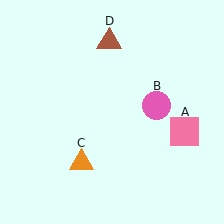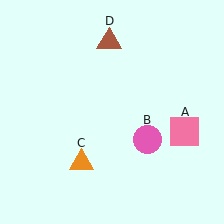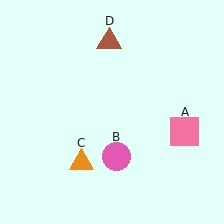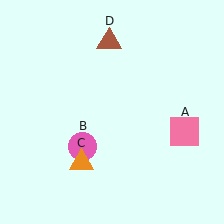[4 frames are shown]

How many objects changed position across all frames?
1 object changed position: pink circle (object B).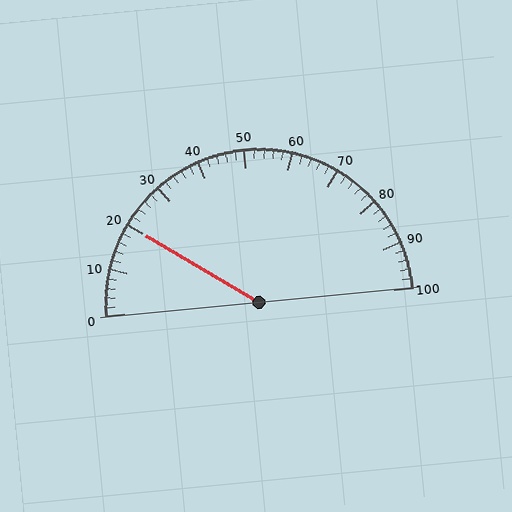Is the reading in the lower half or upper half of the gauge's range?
The reading is in the lower half of the range (0 to 100).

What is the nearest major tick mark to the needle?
The nearest major tick mark is 20.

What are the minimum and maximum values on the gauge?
The gauge ranges from 0 to 100.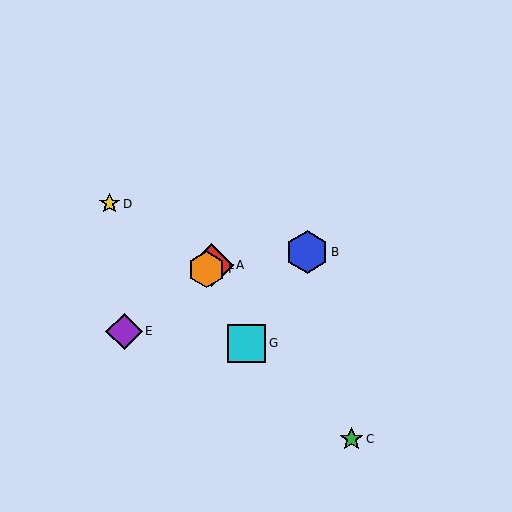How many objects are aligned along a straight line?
3 objects (A, E, F) are aligned along a straight line.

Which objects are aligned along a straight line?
Objects A, E, F are aligned along a straight line.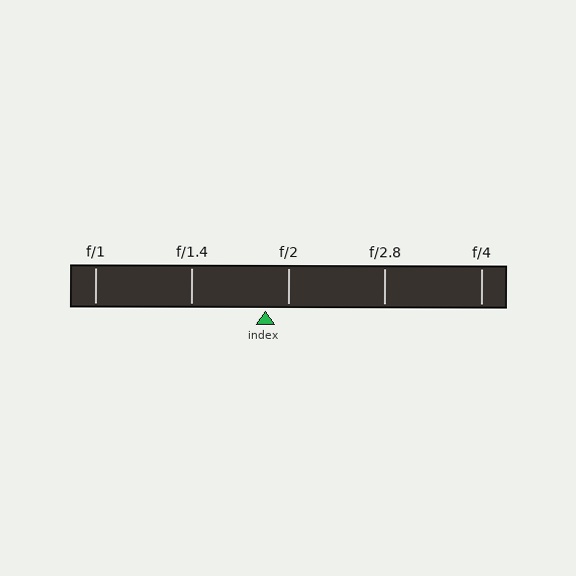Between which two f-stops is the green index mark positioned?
The index mark is between f/1.4 and f/2.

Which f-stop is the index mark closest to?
The index mark is closest to f/2.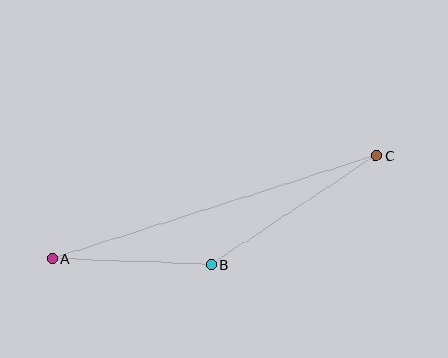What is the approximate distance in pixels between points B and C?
The distance between B and C is approximately 198 pixels.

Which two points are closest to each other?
Points A and B are closest to each other.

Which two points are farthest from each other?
Points A and C are farthest from each other.